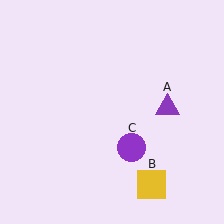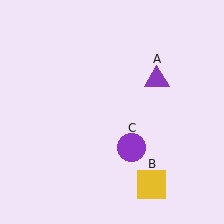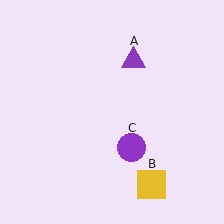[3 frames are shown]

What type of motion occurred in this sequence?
The purple triangle (object A) rotated counterclockwise around the center of the scene.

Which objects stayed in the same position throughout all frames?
Yellow square (object B) and purple circle (object C) remained stationary.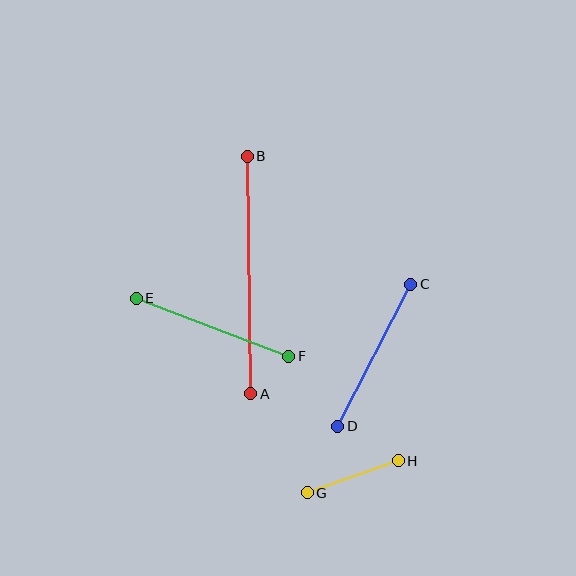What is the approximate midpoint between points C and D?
The midpoint is at approximately (374, 355) pixels.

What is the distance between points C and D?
The distance is approximately 160 pixels.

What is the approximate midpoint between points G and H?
The midpoint is at approximately (353, 477) pixels.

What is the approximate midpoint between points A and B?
The midpoint is at approximately (249, 275) pixels.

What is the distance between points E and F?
The distance is approximately 163 pixels.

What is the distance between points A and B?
The distance is approximately 237 pixels.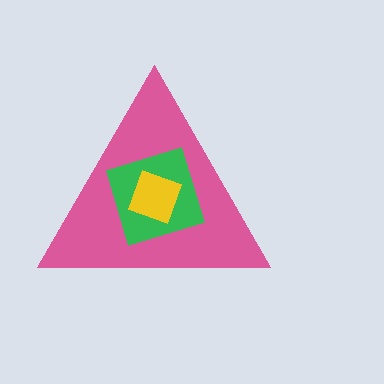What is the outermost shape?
The pink triangle.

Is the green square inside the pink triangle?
Yes.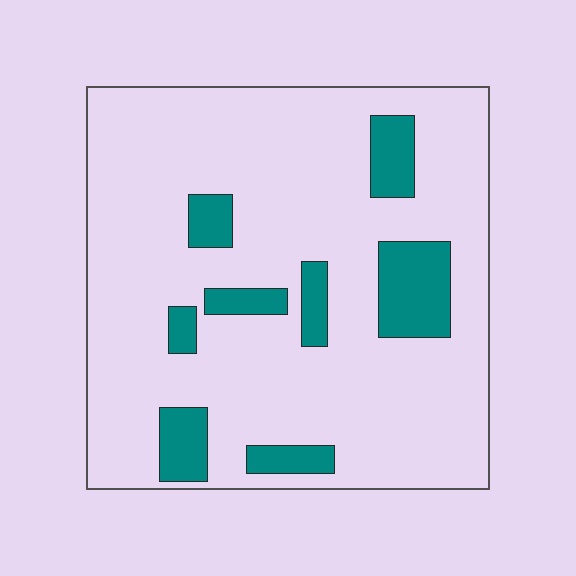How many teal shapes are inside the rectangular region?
8.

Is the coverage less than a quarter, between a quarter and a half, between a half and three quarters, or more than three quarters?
Less than a quarter.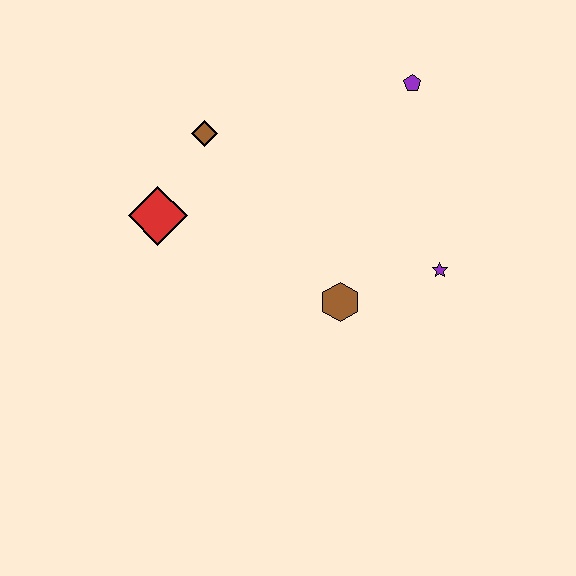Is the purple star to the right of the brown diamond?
Yes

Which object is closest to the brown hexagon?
The purple star is closest to the brown hexagon.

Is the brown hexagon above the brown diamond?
No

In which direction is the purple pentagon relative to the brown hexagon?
The purple pentagon is above the brown hexagon.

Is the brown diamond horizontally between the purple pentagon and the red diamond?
Yes